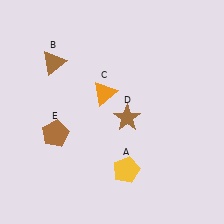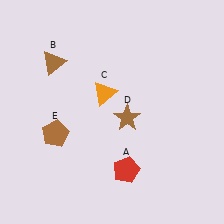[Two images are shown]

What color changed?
The pentagon (A) changed from yellow in Image 1 to red in Image 2.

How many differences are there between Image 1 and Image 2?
There is 1 difference between the two images.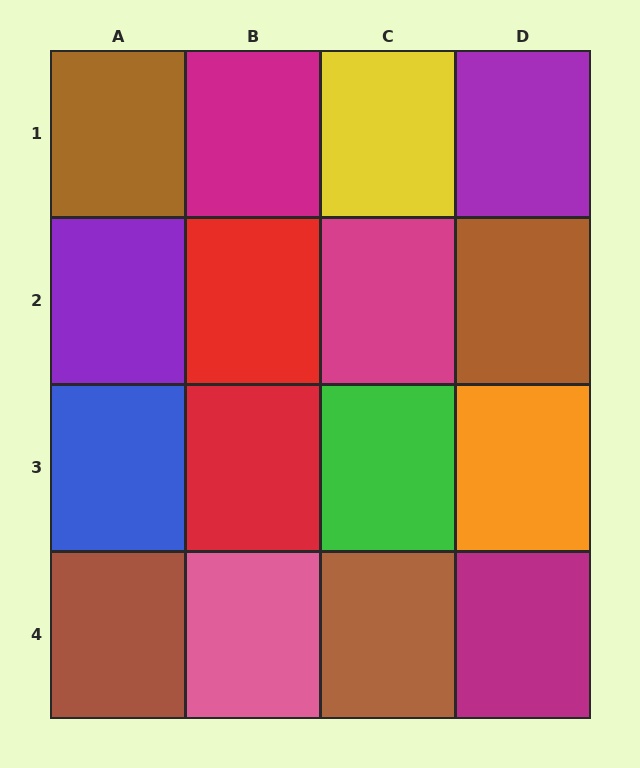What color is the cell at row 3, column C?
Green.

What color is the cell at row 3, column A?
Blue.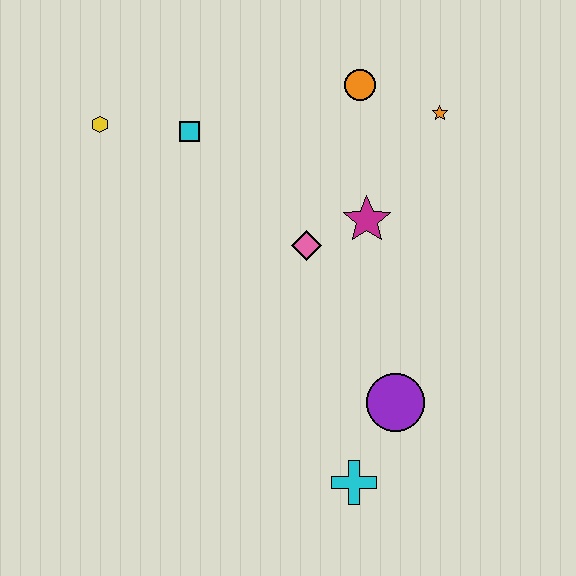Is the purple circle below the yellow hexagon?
Yes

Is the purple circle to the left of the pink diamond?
No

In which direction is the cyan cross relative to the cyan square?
The cyan cross is below the cyan square.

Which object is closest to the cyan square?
The yellow hexagon is closest to the cyan square.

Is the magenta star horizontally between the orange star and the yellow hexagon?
Yes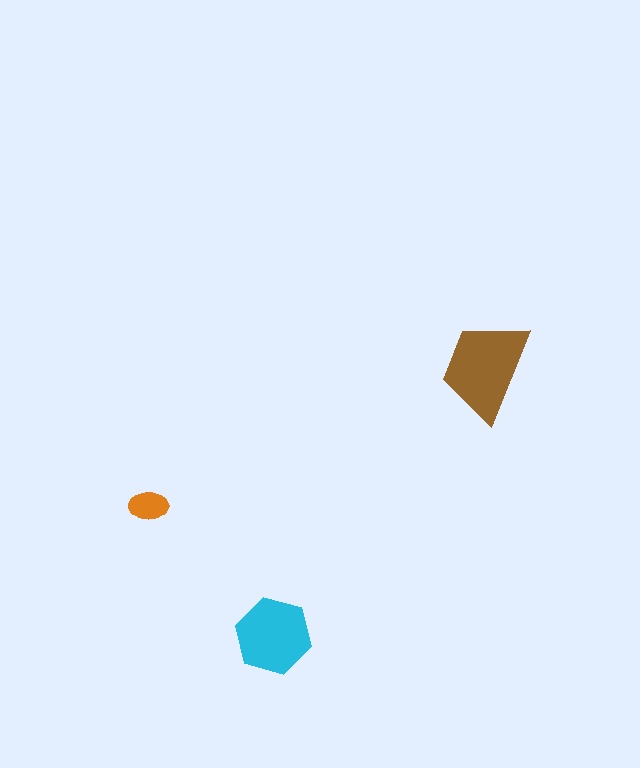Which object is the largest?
The brown trapezoid.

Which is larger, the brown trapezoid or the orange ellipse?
The brown trapezoid.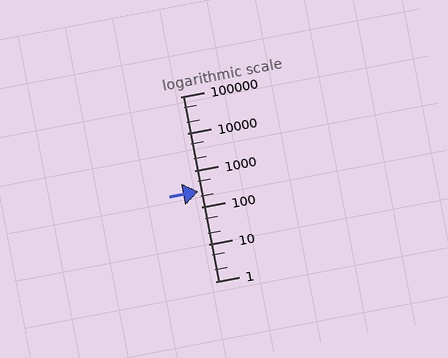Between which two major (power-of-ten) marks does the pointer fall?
The pointer is between 100 and 1000.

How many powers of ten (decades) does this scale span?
The scale spans 5 decades, from 1 to 100000.